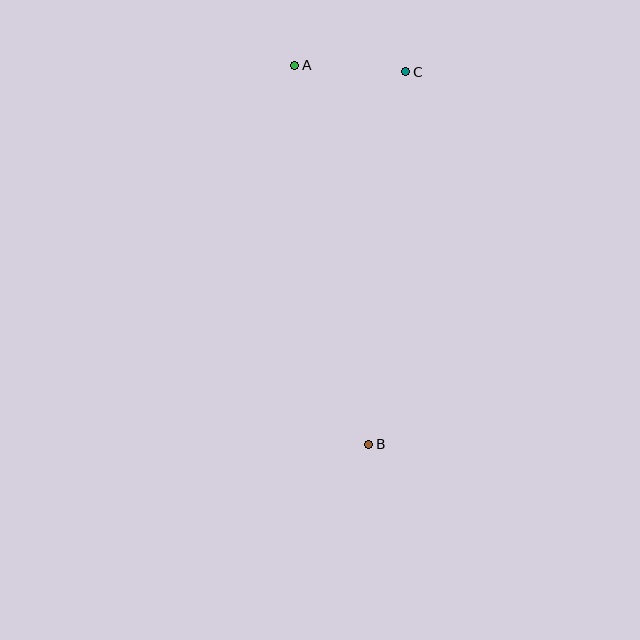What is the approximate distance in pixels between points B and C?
The distance between B and C is approximately 374 pixels.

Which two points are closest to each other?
Points A and C are closest to each other.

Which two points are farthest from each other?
Points A and B are farthest from each other.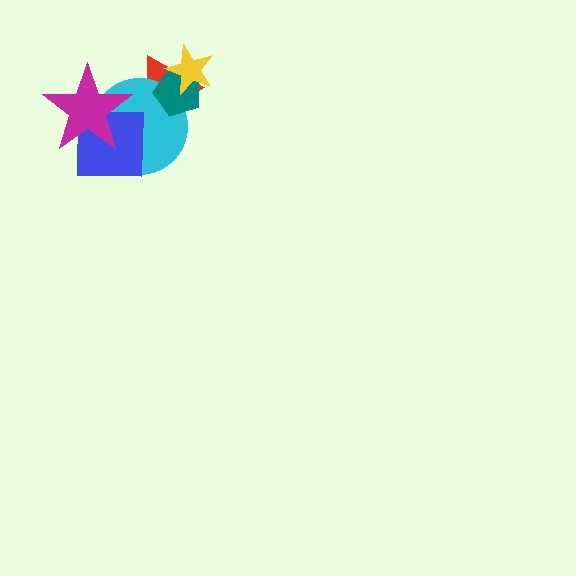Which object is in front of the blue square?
The magenta star is in front of the blue square.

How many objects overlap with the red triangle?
3 objects overlap with the red triangle.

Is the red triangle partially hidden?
Yes, it is partially covered by another shape.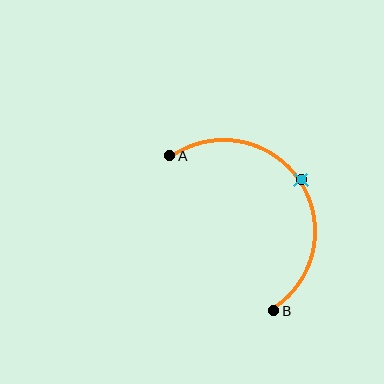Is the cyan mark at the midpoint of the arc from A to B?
Yes. The cyan mark lies on the arc at equal arc-length from both A and B — it is the arc midpoint.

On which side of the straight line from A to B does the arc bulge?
The arc bulges above and to the right of the straight line connecting A and B.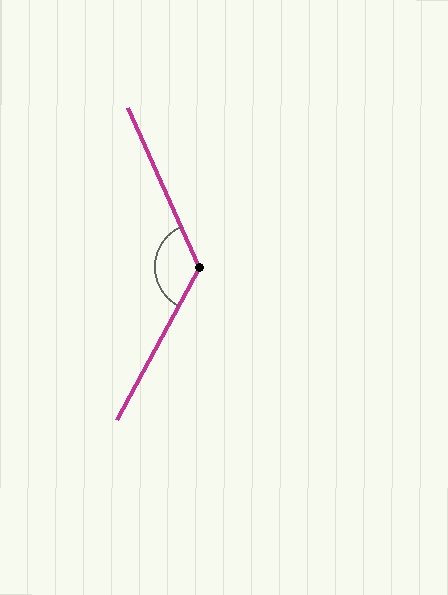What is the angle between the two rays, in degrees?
Approximately 128 degrees.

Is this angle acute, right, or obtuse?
It is obtuse.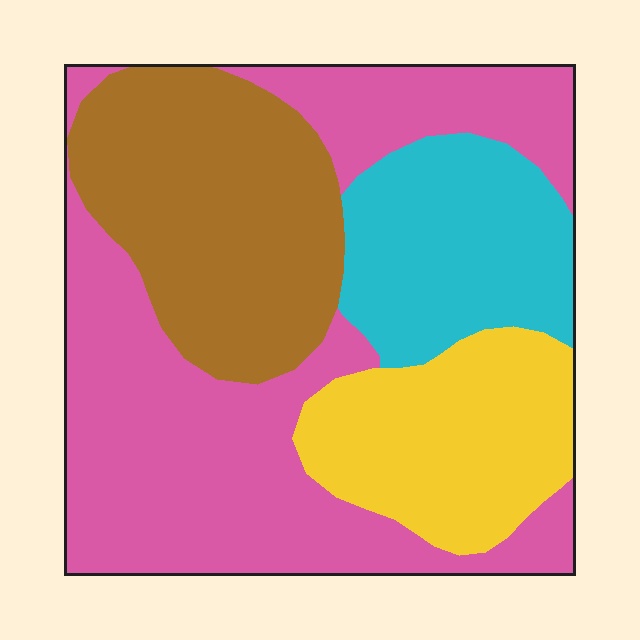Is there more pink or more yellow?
Pink.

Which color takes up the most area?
Pink, at roughly 40%.